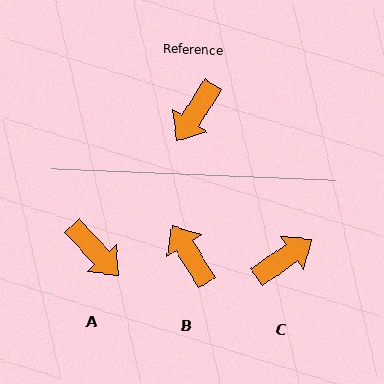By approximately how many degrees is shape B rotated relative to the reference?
Approximately 115 degrees clockwise.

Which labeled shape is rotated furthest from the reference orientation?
C, about 158 degrees away.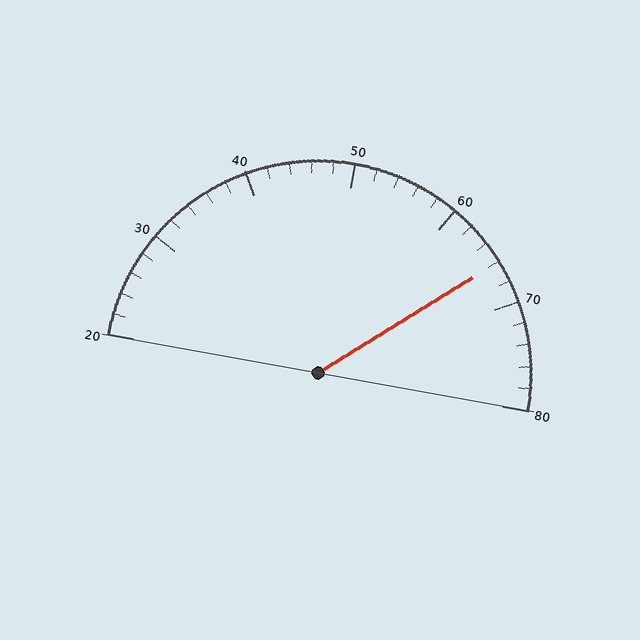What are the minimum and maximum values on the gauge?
The gauge ranges from 20 to 80.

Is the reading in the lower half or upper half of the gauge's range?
The reading is in the upper half of the range (20 to 80).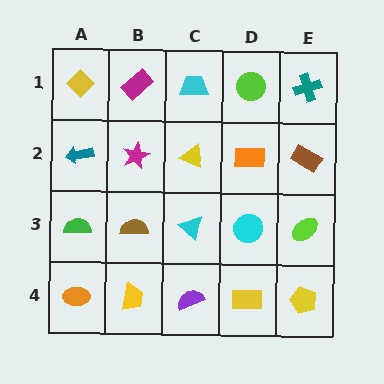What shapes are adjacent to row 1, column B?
A magenta star (row 2, column B), a yellow diamond (row 1, column A), a cyan trapezoid (row 1, column C).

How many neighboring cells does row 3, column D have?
4.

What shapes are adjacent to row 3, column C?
A yellow triangle (row 2, column C), a purple semicircle (row 4, column C), a brown semicircle (row 3, column B), a cyan circle (row 3, column D).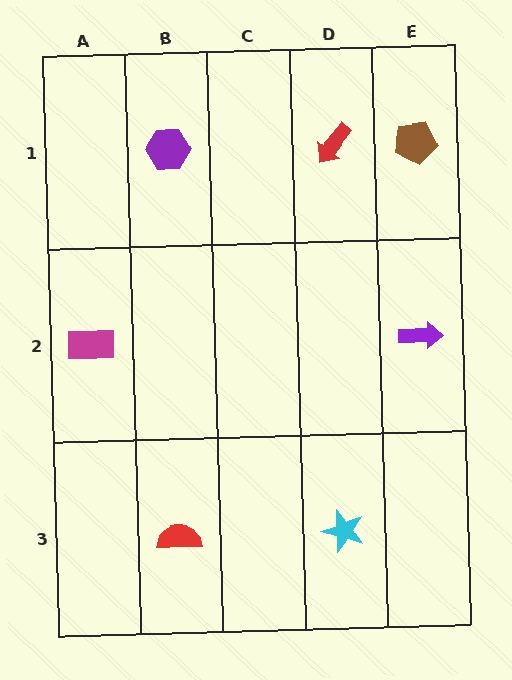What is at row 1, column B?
A purple hexagon.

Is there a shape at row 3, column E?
No, that cell is empty.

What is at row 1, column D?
A red arrow.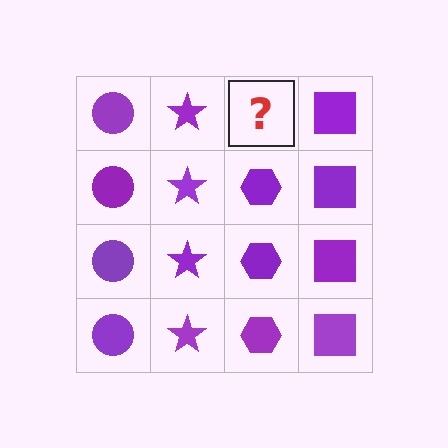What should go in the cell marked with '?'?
The missing cell should contain a purple hexagon.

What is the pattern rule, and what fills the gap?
The rule is that each column has a consistent shape. The gap should be filled with a purple hexagon.